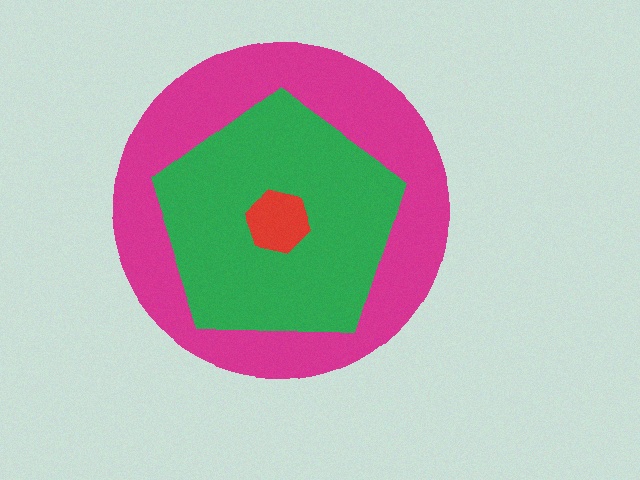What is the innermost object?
The red hexagon.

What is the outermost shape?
The magenta circle.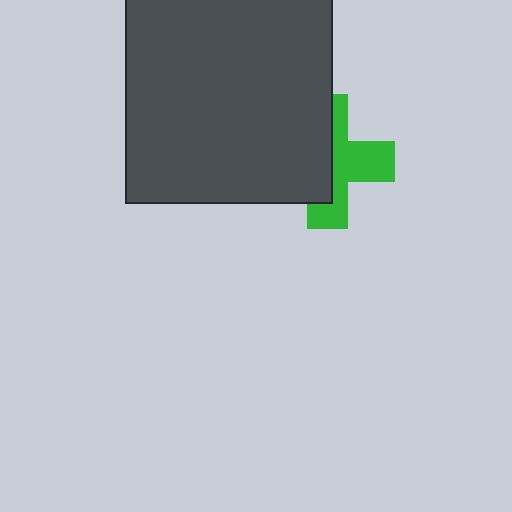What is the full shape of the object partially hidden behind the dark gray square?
The partially hidden object is a green cross.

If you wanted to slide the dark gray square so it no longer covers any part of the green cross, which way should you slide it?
Slide it left — that is the most direct way to separate the two shapes.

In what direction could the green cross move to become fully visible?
The green cross could move right. That would shift it out from behind the dark gray square entirely.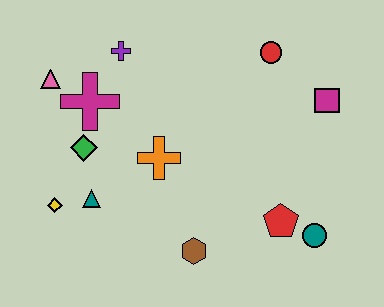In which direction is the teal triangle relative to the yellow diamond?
The teal triangle is to the right of the yellow diamond.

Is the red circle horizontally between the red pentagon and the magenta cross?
Yes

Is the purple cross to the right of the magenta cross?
Yes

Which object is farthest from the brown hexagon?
The pink triangle is farthest from the brown hexagon.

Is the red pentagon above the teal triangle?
No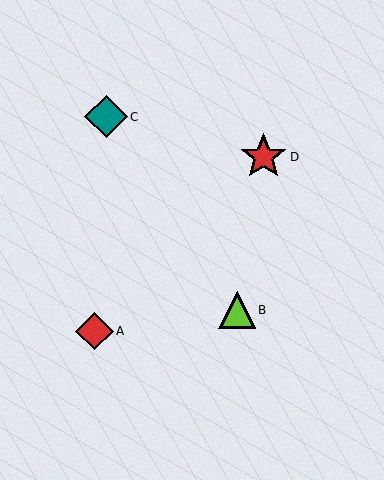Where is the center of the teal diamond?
The center of the teal diamond is at (106, 117).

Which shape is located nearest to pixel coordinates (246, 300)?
The lime triangle (labeled B) at (237, 310) is nearest to that location.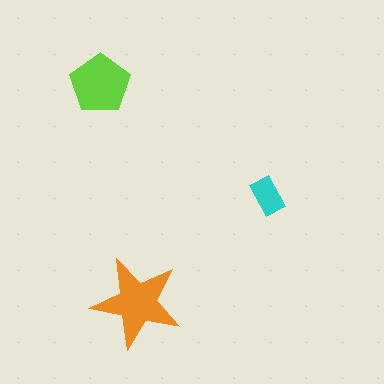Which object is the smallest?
The cyan rectangle.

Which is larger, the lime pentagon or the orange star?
The orange star.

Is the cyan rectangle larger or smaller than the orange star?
Smaller.